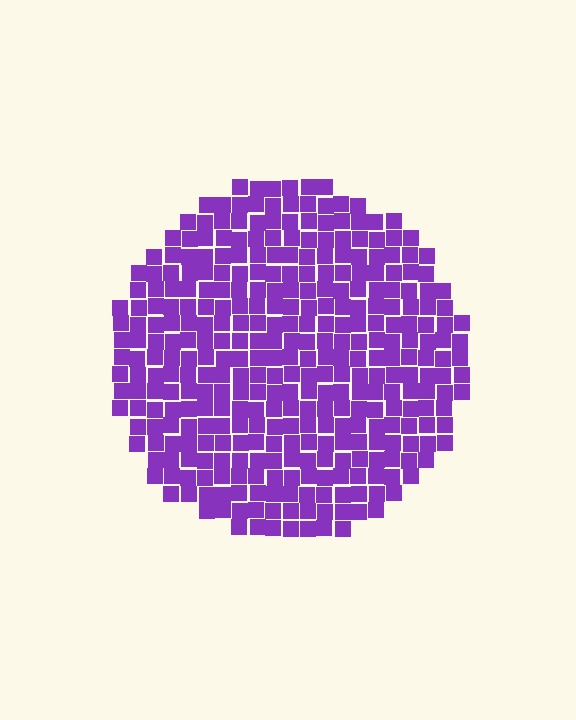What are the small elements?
The small elements are squares.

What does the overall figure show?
The overall figure shows a circle.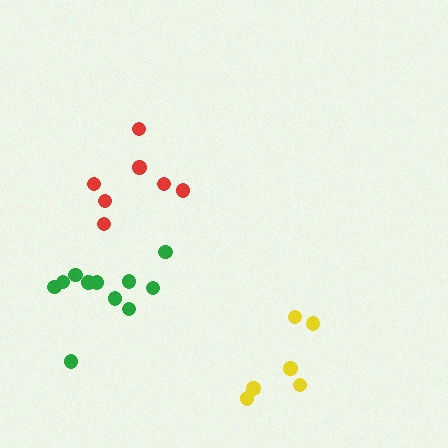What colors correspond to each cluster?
The clusters are colored: red, yellow, green.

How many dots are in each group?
Group 1: 7 dots, Group 2: 6 dots, Group 3: 11 dots (24 total).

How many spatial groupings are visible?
There are 3 spatial groupings.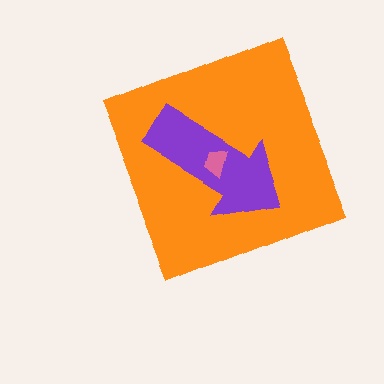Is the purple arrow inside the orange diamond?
Yes.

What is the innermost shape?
The pink trapezoid.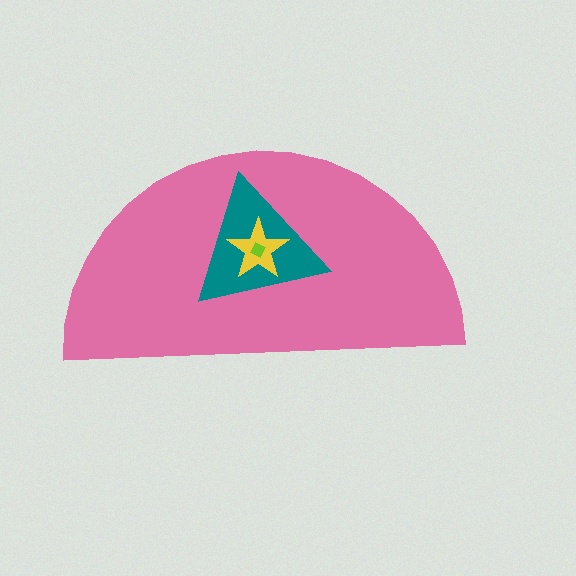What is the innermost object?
The lime diamond.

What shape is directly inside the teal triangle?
The yellow star.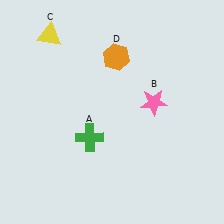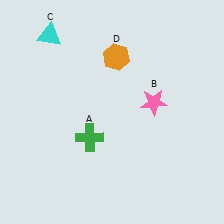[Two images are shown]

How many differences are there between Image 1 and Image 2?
There is 1 difference between the two images.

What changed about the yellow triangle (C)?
In Image 1, C is yellow. In Image 2, it changed to cyan.